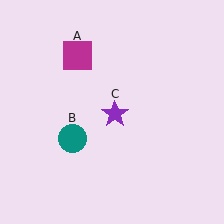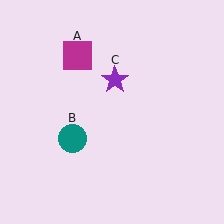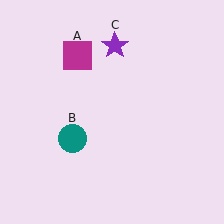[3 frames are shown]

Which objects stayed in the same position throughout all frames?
Magenta square (object A) and teal circle (object B) remained stationary.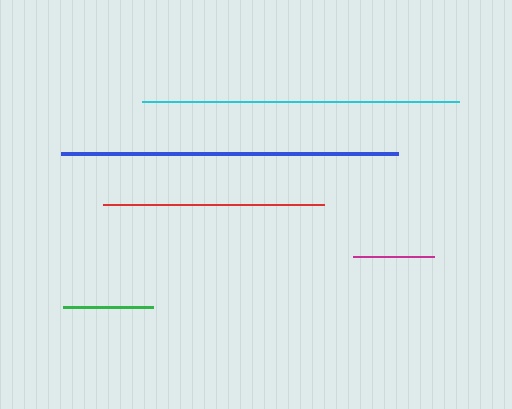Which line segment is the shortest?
The magenta line is the shortest at approximately 81 pixels.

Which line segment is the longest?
The blue line is the longest at approximately 337 pixels.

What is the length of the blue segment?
The blue segment is approximately 337 pixels long.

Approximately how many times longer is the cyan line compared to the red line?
The cyan line is approximately 1.4 times the length of the red line.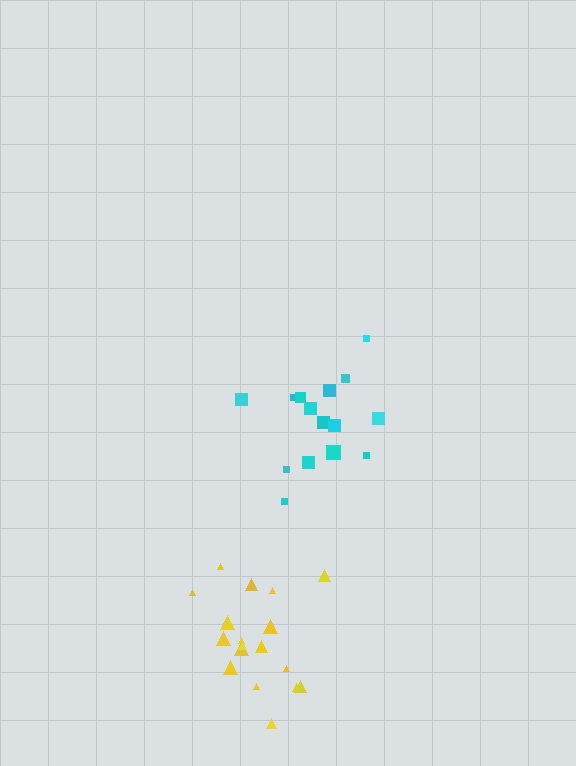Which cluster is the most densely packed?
Cyan.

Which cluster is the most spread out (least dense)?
Yellow.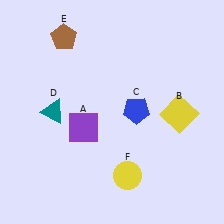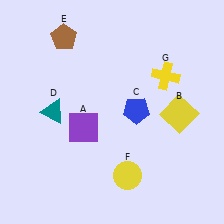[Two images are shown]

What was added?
A yellow cross (G) was added in Image 2.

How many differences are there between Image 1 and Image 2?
There is 1 difference between the two images.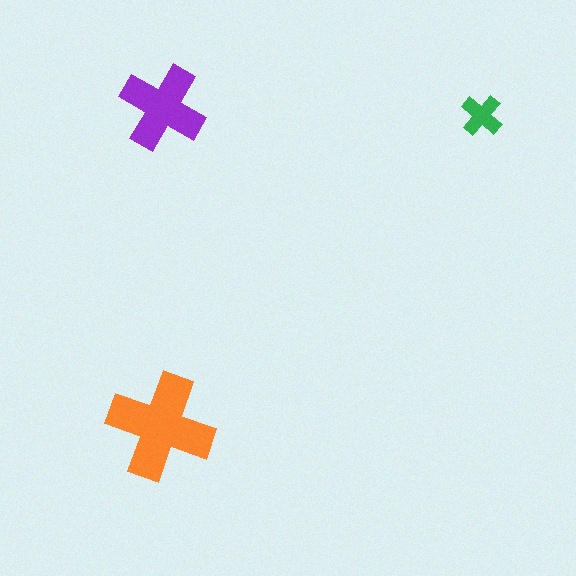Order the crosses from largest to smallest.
the orange one, the purple one, the green one.